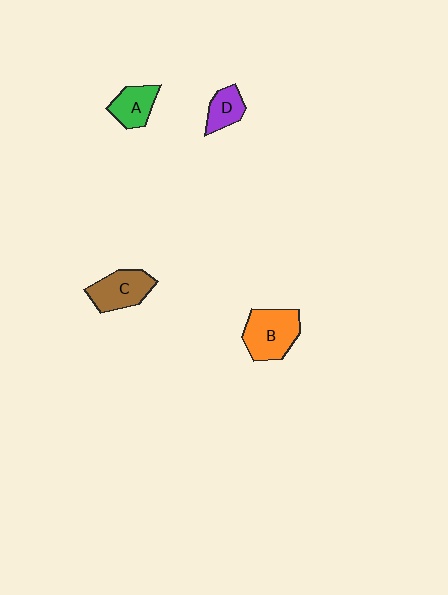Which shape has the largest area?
Shape B (orange).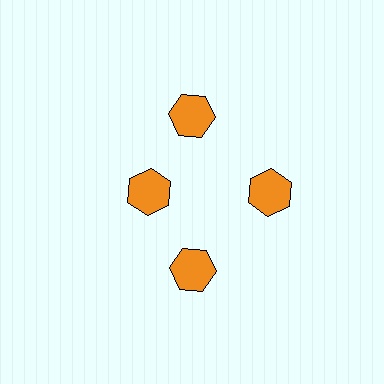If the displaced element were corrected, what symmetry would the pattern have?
It would have 4-fold rotational symmetry — the pattern would map onto itself every 90 degrees.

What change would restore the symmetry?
The symmetry would be restored by moving it outward, back onto the ring so that all 4 hexagons sit at equal angles and equal distance from the center.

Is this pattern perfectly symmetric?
No. The 4 orange hexagons are arranged in a ring, but one element near the 9 o'clock position is pulled inward toward the center, breaking the 4-fold rotational symmetry.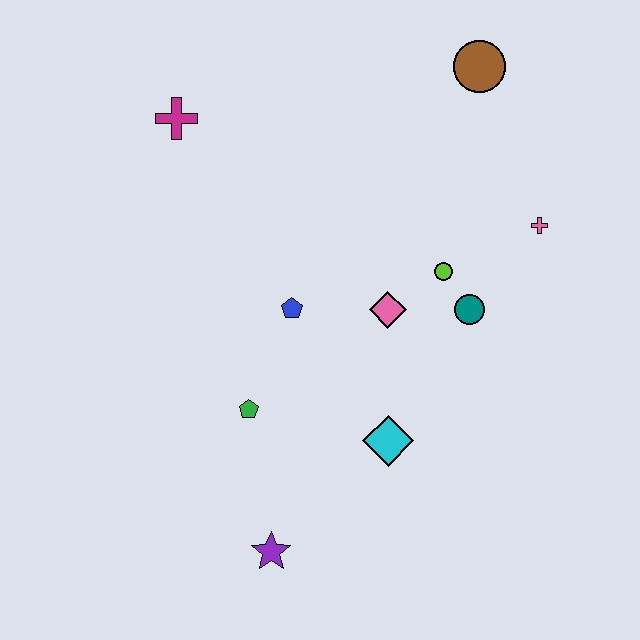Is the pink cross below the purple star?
No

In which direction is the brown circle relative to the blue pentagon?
The brown circle is above the blue pentagon.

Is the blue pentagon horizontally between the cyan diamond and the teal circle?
No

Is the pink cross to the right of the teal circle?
Yes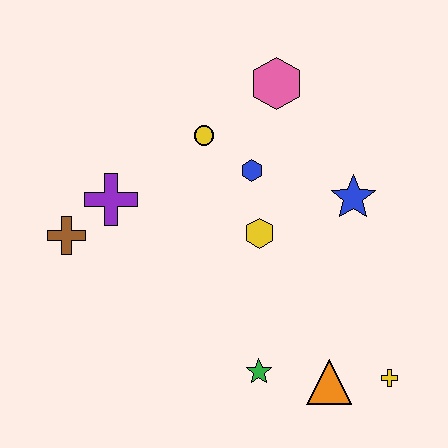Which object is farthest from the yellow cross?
The brown cross is farthest from the yellow cross.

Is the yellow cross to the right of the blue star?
Yes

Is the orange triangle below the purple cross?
Yes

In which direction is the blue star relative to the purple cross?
The blue star is to the right of the purple cross.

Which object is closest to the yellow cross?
The orange triangle is closest to the yellow cross.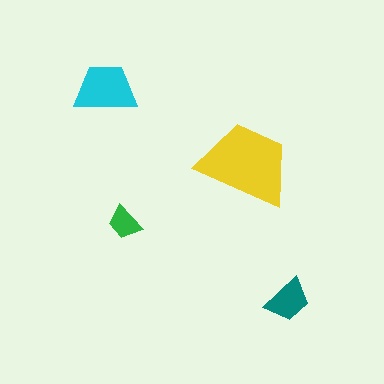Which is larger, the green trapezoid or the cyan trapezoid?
The cyan one.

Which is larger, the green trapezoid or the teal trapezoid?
The teal one.